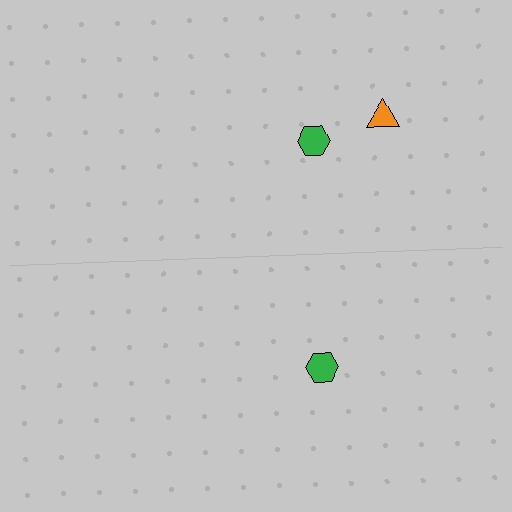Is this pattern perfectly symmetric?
No, the pattern is not perfectly symmetric. A orange triangle is missing from the bottom side.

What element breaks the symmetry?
A orange triangle is missing from the bottom side.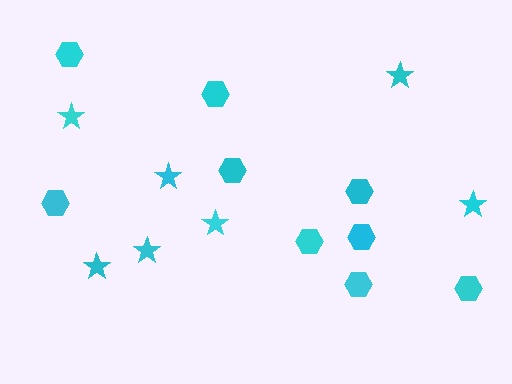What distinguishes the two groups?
There are 2 groups: one group of stars (7) and one group of hexagons (9).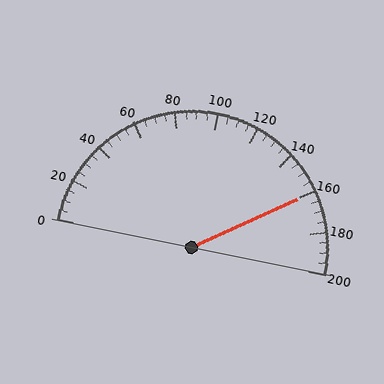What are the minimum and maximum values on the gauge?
The gauge ranges from 0 to 200.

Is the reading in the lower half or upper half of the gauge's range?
The reading is in the upper half of the range (0 to 200).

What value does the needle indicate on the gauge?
The needle indicates approximately 160.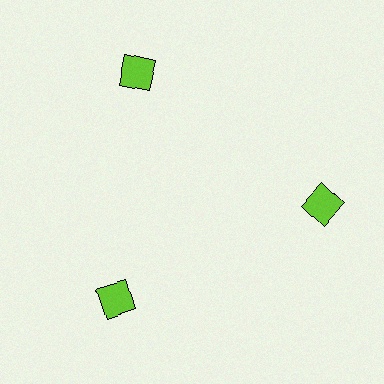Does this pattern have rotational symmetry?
Yes, this pattern has 3-fold rotational symmetry. It looks the same after rotating 120 degrees around the center.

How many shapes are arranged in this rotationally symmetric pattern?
There are 3 shapes, arranged in 3 groups of 1.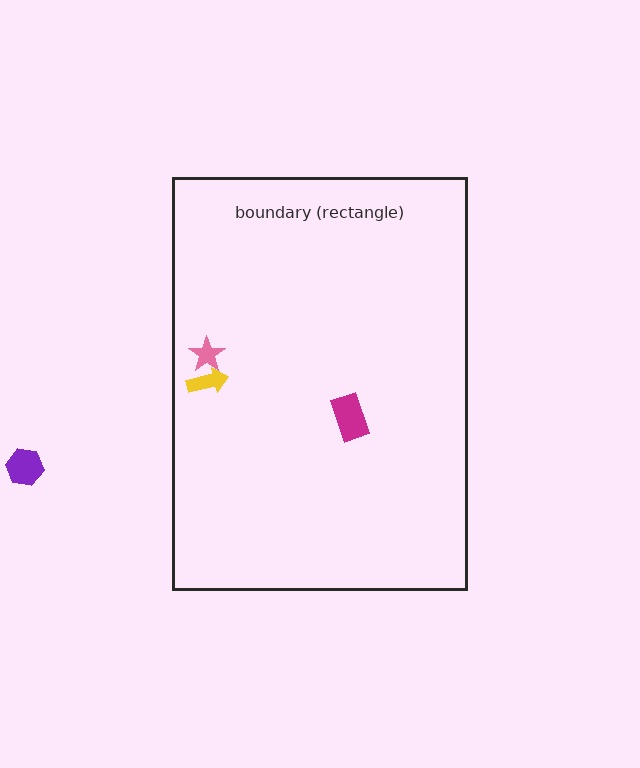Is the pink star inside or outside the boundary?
Inside.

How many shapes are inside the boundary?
3 inside, 1 outside.